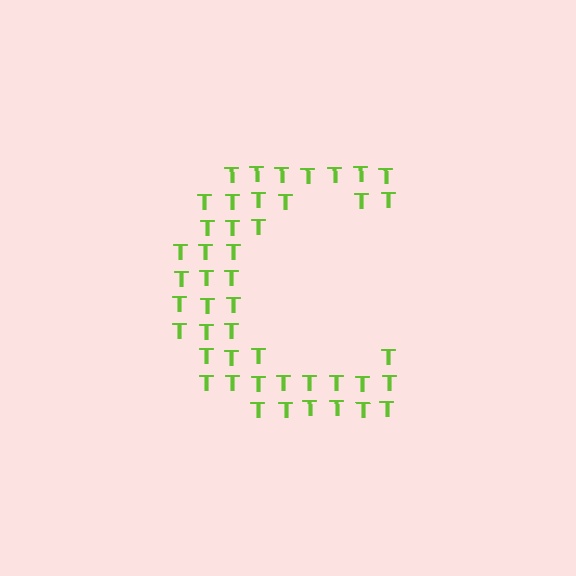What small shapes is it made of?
It is made of small letter T's.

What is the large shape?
The large shape is the letter C.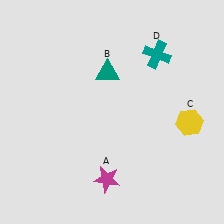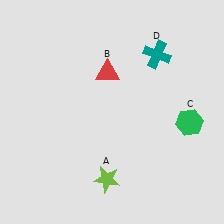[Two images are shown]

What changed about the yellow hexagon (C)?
In Image 1, C is yellow. In Image 2, it changed to green.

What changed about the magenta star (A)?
In Image 1, A is magenta. In Image 2, it changed to lime.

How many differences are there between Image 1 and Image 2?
There are 3 differences between the two images.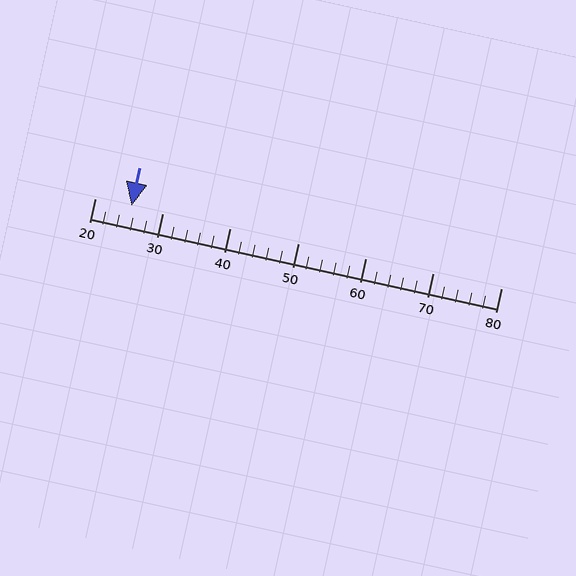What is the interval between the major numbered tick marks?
The major tick marks are spaced 10 units apart.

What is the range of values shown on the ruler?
The ruler shows values from 20 to 80.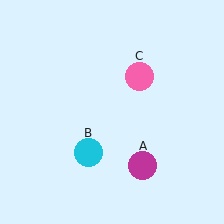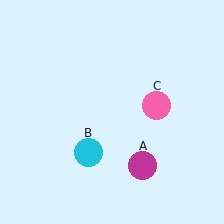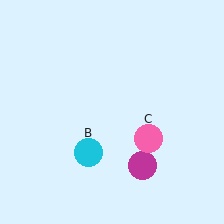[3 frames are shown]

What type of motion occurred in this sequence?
The pink circle (object C) rotated clockwise around the center of the scene.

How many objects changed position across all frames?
1 object changed position: pink circle (object C).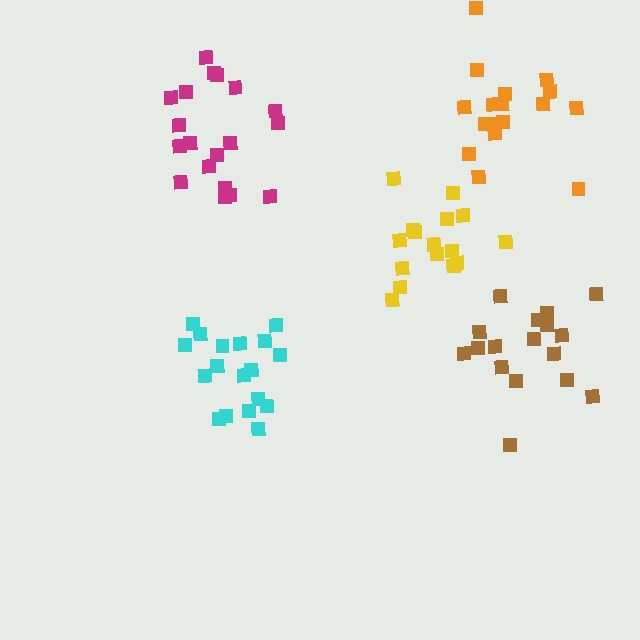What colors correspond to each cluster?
The clusters are colored: cyan, yellow, orange, magenta, brown.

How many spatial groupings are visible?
There are 5 spatial groupings.